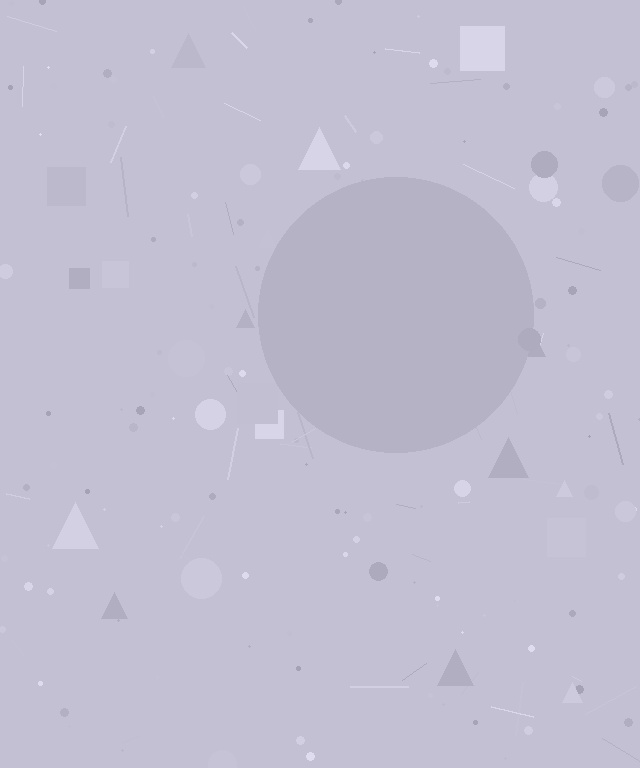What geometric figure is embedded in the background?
A circle is embedded in the background.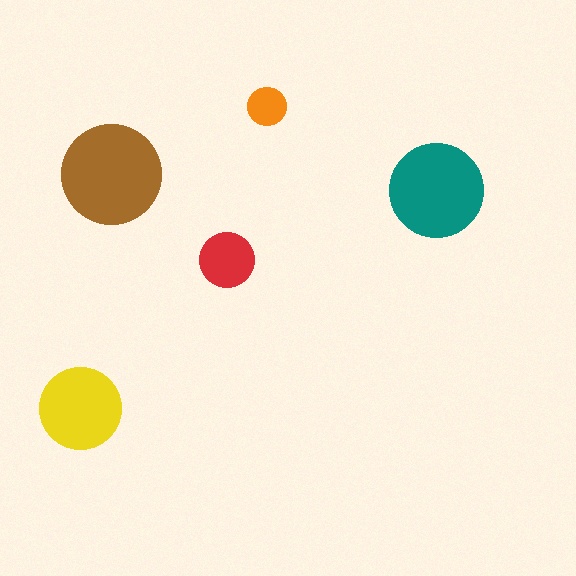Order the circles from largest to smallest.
the brown one, the teal one, the yellow one, the red one, the orange one.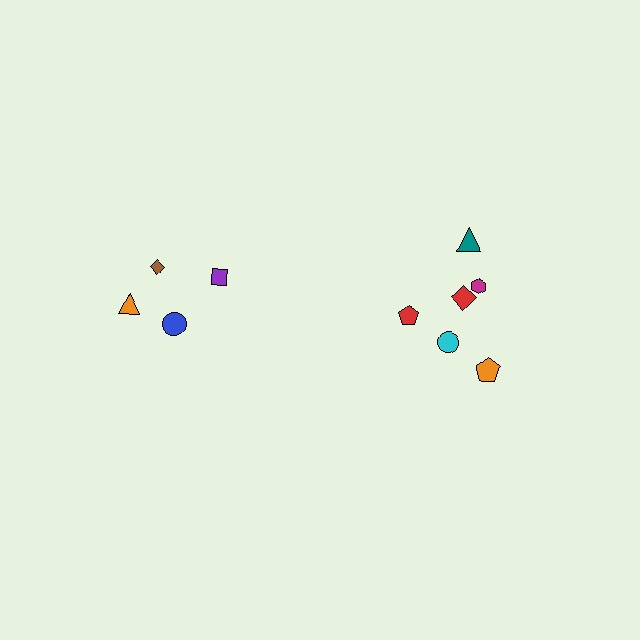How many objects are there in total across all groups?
There are 10 objects.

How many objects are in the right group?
There are 6 objects.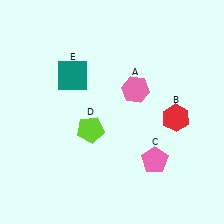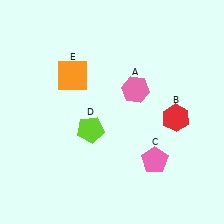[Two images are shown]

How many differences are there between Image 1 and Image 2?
There is 1 difference between the two images.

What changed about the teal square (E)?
In Image 1, E is teal. In Image 2, it changed to orange.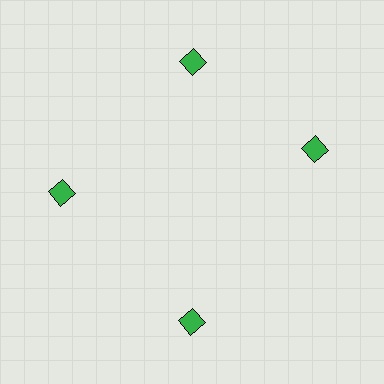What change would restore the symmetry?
The symmetry would be restored by rotating it back into even spacing with its neighbors so that all 4 diamonds sit at equal angles and equal distance from the center.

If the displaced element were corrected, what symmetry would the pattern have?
It would have 4-fold rotational symmetry — the pattern would map onto itself every 90 degrees.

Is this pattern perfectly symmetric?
No. The 4 green diamonds are arranged in a ring, but one element near the 3 o'clock position is rotated out of alignment along the ring, breaking the 4-fold rotational symmetry.